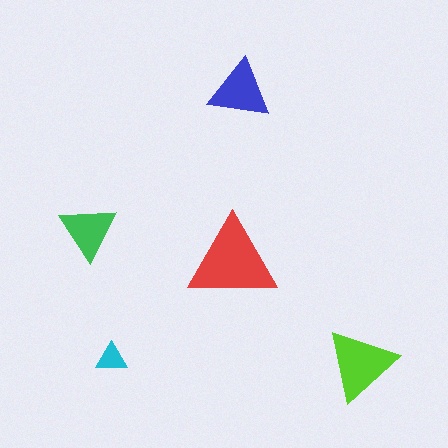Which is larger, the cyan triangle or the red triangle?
The red one.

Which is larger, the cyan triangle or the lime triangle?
The lime one.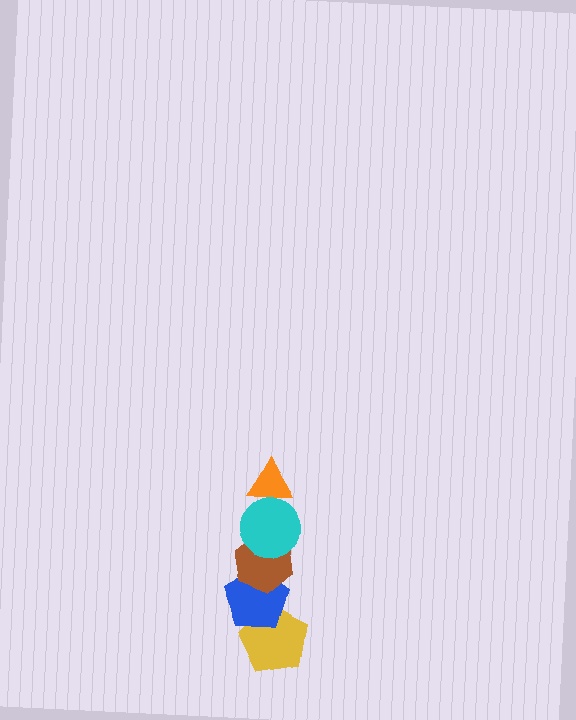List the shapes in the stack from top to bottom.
From top to bottom: the orange triangle, the cyan circle, the brown hexagon, the blue pentagon, the yellow pentagon.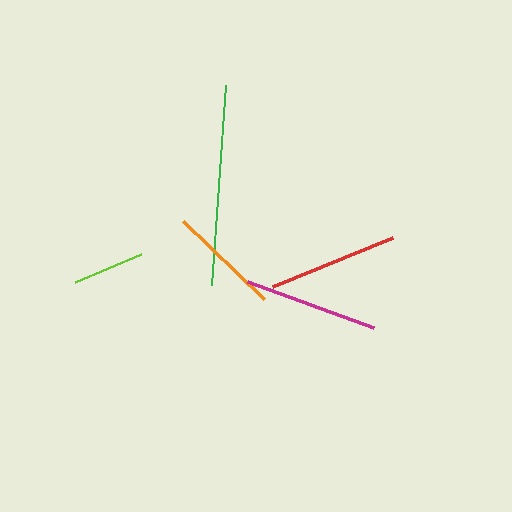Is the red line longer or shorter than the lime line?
The red line is longer than the lime line.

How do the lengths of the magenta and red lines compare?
The magenta and red lines are approximately the same length.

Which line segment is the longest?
The green line is the longest at approximately 201 pixels.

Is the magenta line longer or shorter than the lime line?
The magenta line is longer than the lime line.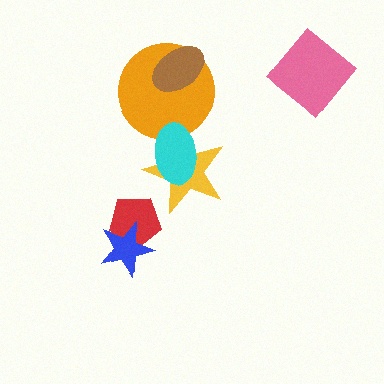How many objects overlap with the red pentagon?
1 object overlaps with the red pentagon.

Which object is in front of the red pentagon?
The blue star is in front of the red pentagon.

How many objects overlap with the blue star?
1 object overlaps with the blue star.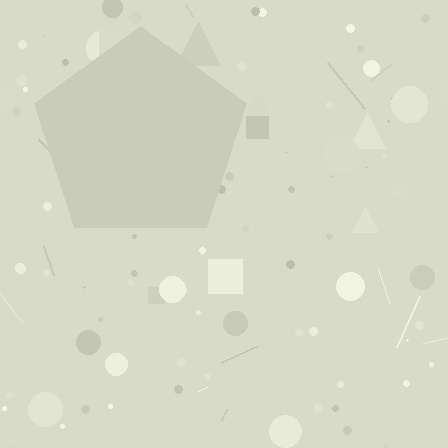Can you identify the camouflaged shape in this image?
The camouflaged shape is a pentagon.